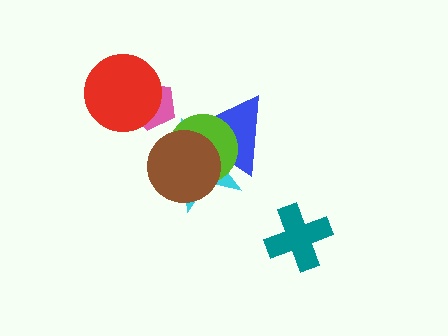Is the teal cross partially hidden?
No, no other shape covers it.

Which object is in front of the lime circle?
The brown circle is in front of the lime circle.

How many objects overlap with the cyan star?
3 objects overlap with the cyan star.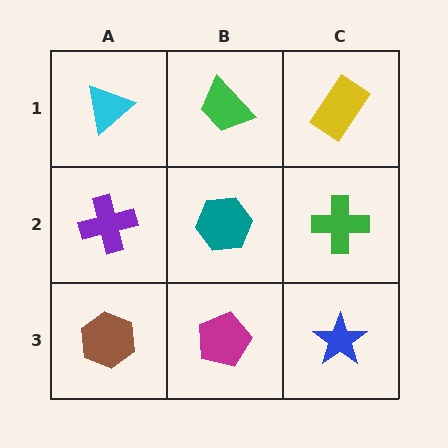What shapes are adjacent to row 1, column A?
A purple cross (row 2, column A), a green trapezoid (row 1, column B).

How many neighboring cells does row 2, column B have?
4.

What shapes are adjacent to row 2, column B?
A green trapezoid (row 1, column B), a magenta pentagon (row 3, column B), a purple cross (row 2, column A), a green cross (row 2, column C).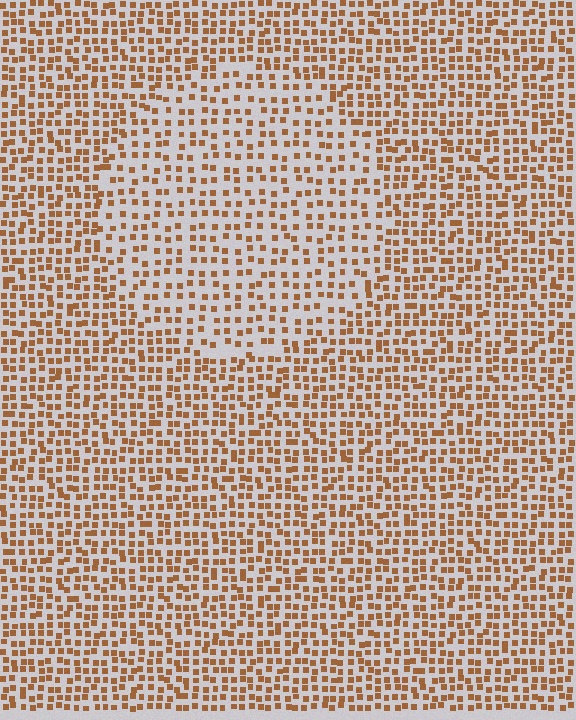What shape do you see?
I see a circle.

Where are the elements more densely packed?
The elements are more densely packed outside the circle boundary.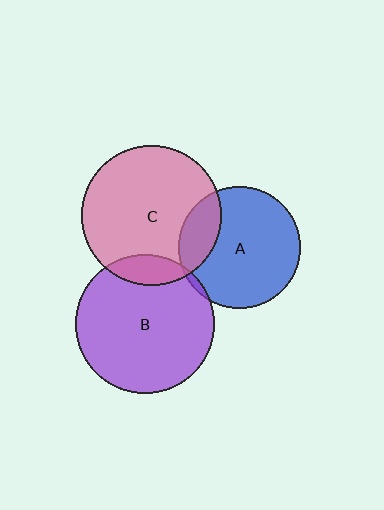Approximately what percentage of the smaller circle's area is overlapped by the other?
Approximately 10%.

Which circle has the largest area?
Circle C (pink).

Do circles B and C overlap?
Yes.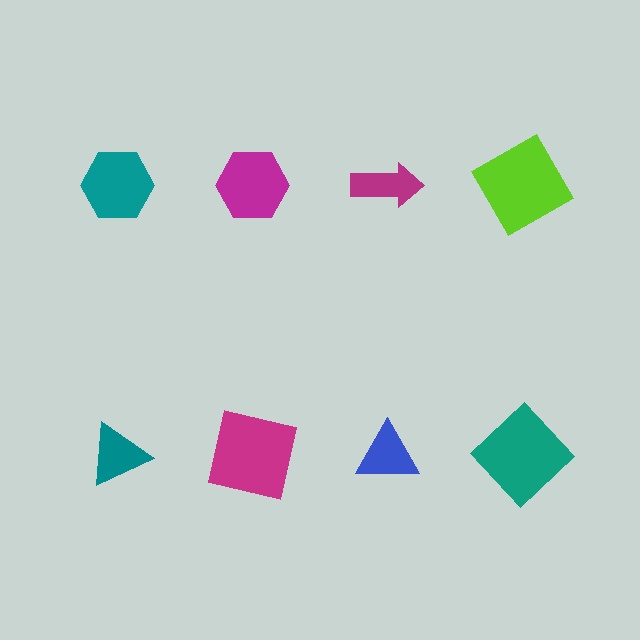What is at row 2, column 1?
A teal triangle.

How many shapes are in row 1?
4 shapes.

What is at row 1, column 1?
A teal hexagon.